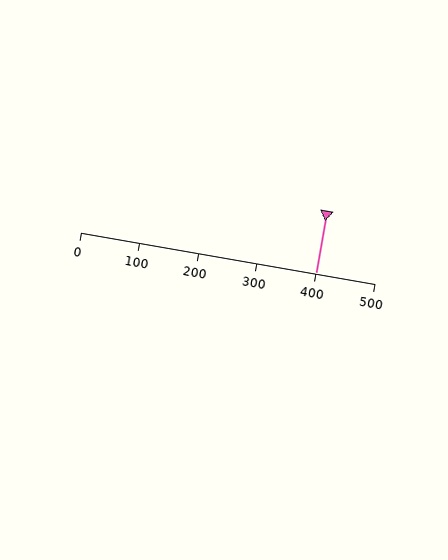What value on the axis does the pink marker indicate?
The marker indicates approximately 400.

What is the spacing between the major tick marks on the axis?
The major ticks are spaced 100 apart.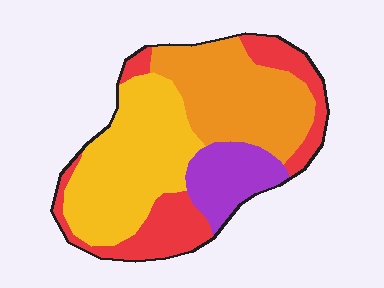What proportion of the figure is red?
Red takes up about one quarter (1/4) of the figure.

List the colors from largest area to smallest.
From largest to smallest: yellow, orange, red, purple.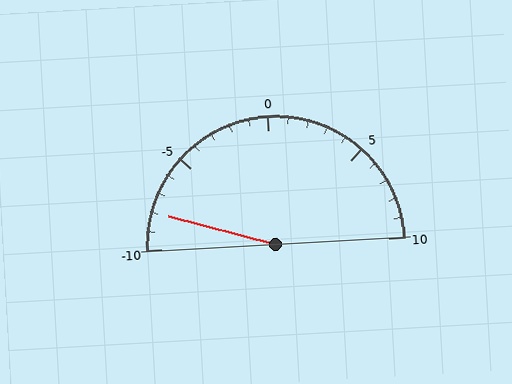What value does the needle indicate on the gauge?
The needle indicates approximately -8.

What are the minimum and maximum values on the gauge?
The gauge ranges from -10 to 10.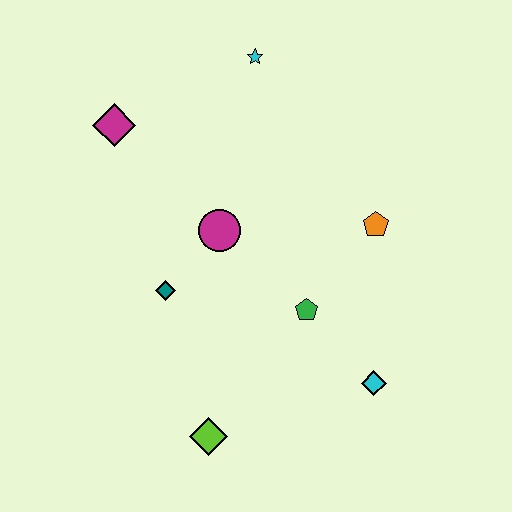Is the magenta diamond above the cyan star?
No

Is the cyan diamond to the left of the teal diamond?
No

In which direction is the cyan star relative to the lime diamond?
The cyan star is above the lime diamond.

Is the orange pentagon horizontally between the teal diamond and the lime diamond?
No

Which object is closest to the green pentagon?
The cyan diamond is closest to the green pentagon.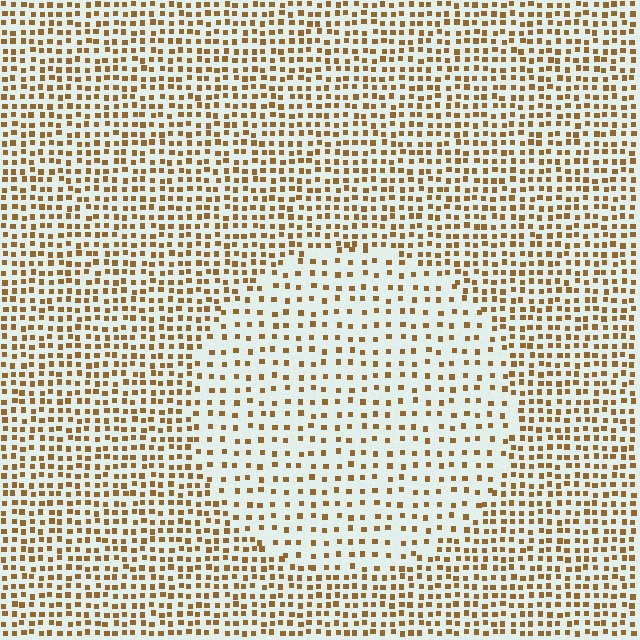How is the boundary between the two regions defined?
The boundary is defined by a change in element density (approximately 1.9x ratio). All elements are the same color, size, and shape.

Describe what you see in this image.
The image contains small brown elements arranged at two different densities. A circle-shaped region is visible where the elements are less densely packed than the surrounding area.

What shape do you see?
I see a circle.